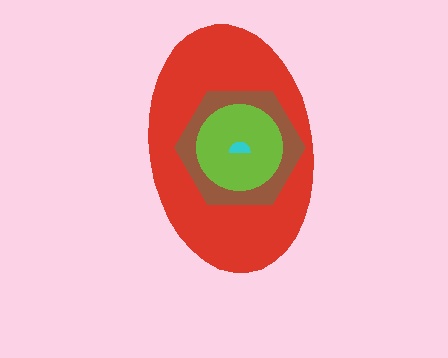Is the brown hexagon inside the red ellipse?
Yes.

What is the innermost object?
The cyan semicircle.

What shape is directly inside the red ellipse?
The brown hexagon.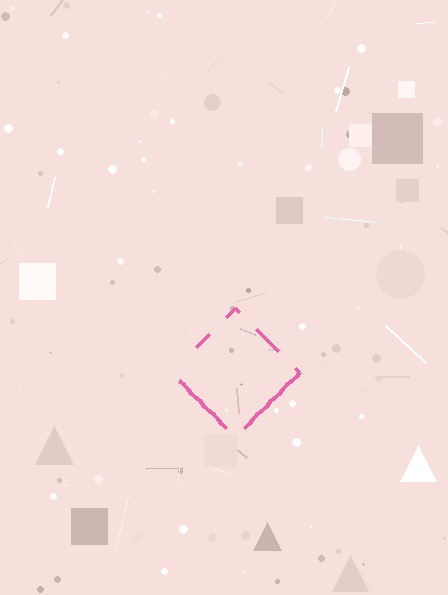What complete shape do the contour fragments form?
The contour fragments form a diamond.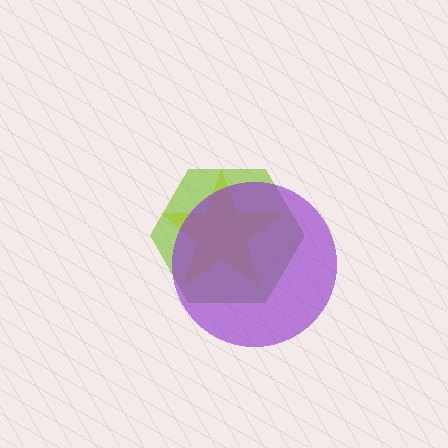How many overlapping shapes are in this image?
There are 3 overlapping shapes in the image.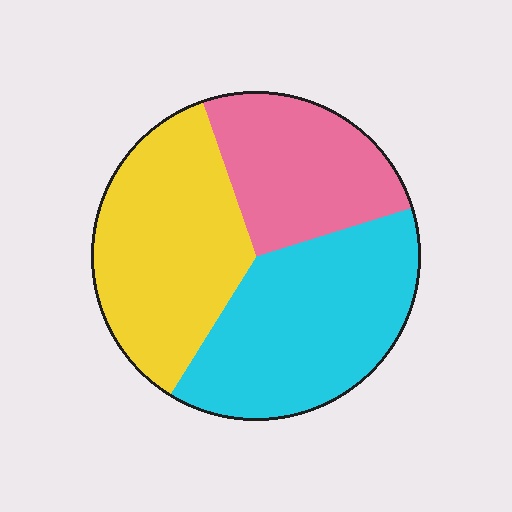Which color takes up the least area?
Pink, at roughly 25%.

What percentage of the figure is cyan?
Cyan covers 38% of the figure.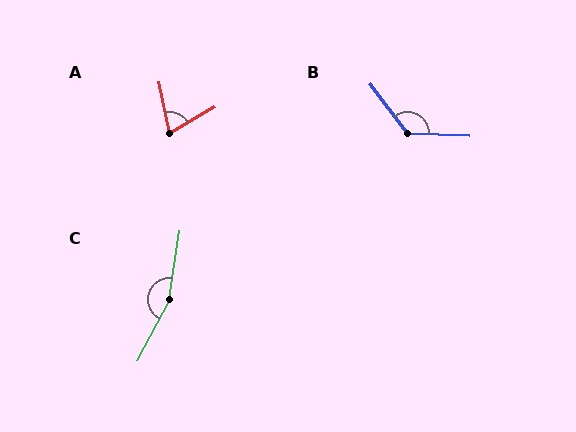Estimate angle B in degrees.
Approximately 129 degrees.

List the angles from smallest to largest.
A (71°), B (129°), C (161°).